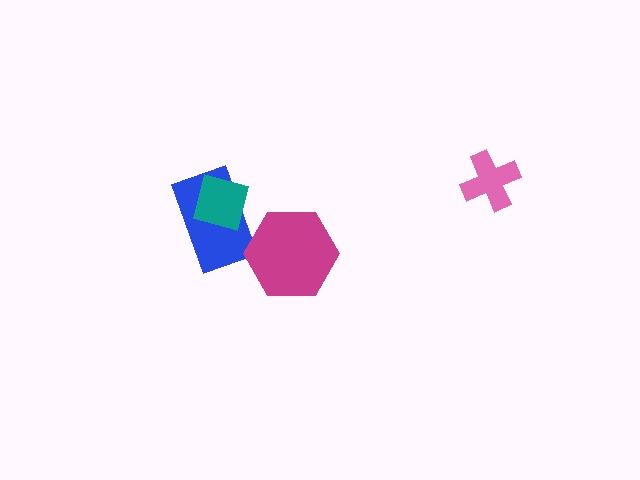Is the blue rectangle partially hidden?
Yes, it is partially covered by another shape.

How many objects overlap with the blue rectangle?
2 objects overlap with the blue rectangle.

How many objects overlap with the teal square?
1 object overlaps with the teal square.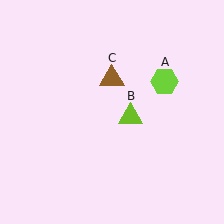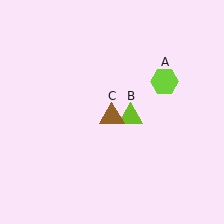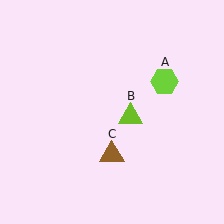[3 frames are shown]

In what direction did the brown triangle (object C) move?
The brown triangle (object C) moved down.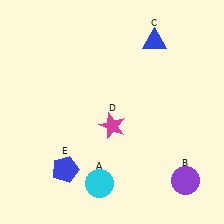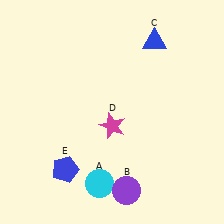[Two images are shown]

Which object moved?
The purple circle (B) moved left.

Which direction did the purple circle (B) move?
The purple circle (B) moved left.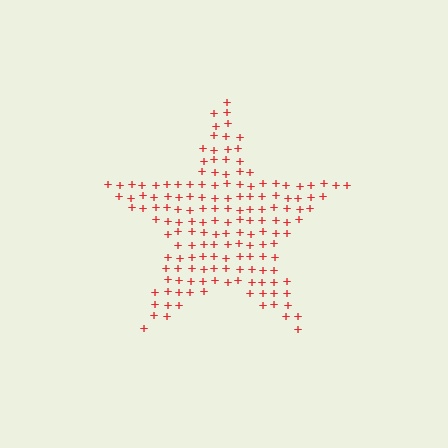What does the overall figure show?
The overall figure shows a star.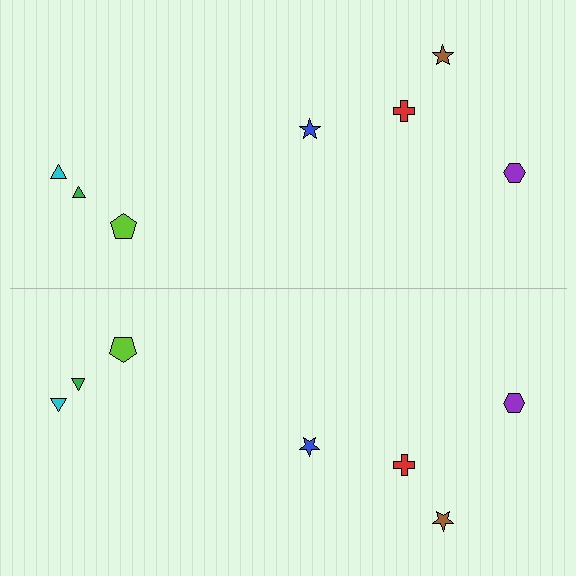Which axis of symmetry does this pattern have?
The pattern has a horizontal axis of symmetry running through the center of the image.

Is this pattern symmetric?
Yes, this pattern has bilateral (reflection) symmetry.